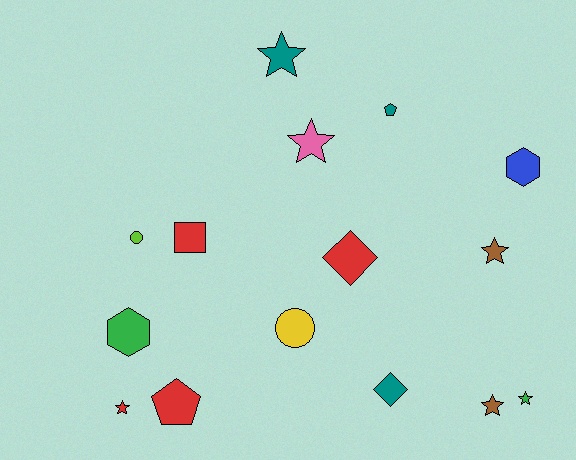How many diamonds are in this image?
There are 2 diamonds.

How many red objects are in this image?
There are 4 red objects.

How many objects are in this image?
There are 15 objects.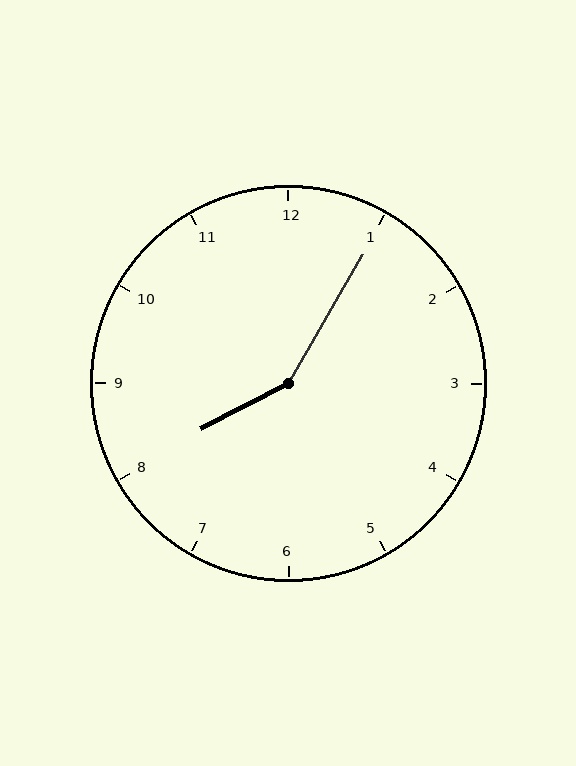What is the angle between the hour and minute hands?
Approximately 148 degrees.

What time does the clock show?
8:05.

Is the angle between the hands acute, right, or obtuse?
It is obtuse.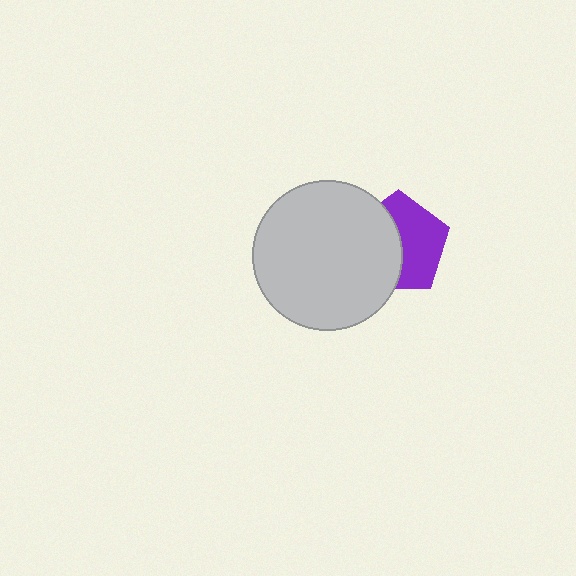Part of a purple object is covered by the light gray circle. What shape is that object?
It is a pentagon.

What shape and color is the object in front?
The object in front is a light gray circle.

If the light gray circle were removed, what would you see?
You would see the complete purple pentagon.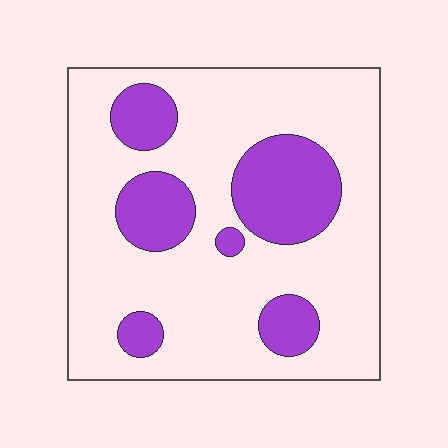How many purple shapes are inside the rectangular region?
6.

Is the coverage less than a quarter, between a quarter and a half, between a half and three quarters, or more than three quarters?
Less than a quarter.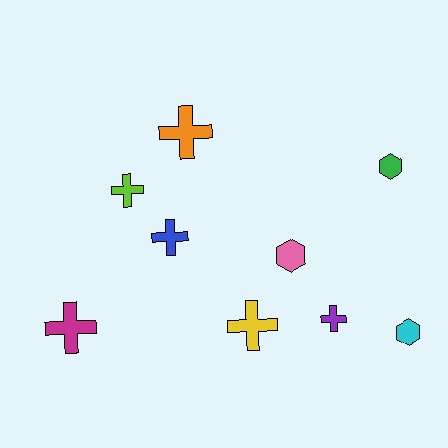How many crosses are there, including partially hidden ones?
There are 6 crosses.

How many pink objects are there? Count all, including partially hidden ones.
There is 1 pink object.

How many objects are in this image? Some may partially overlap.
There are 9 objects.